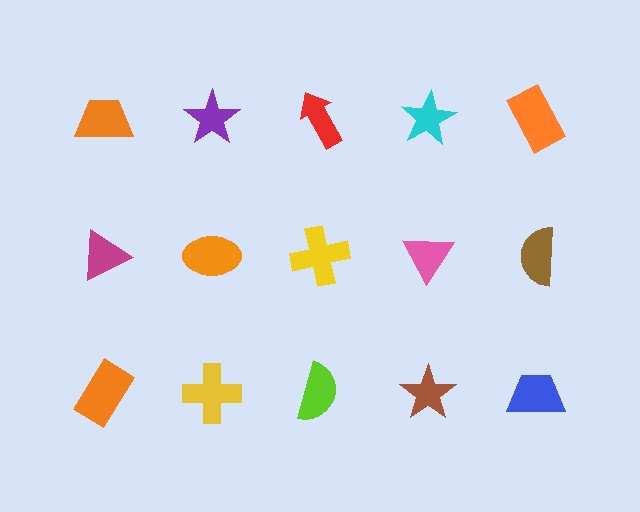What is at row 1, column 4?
A cyan star.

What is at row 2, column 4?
A pink triangle.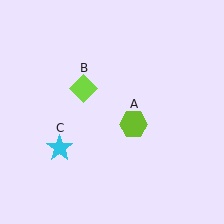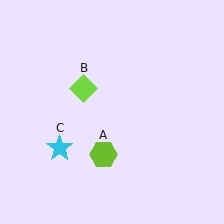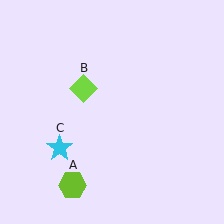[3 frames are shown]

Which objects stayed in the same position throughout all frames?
Lime diamond (object B) and cyan star (object C) remained stationary.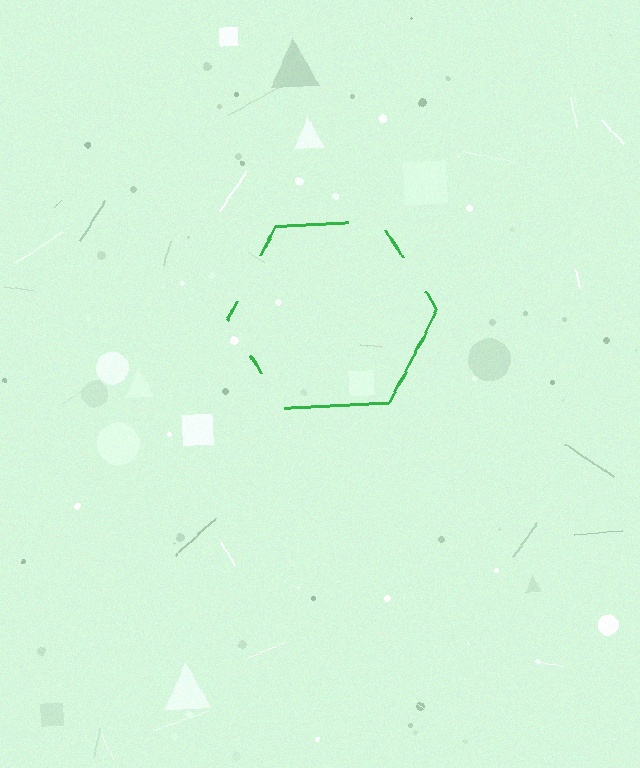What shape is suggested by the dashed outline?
The dashed outline suggests a hexagon.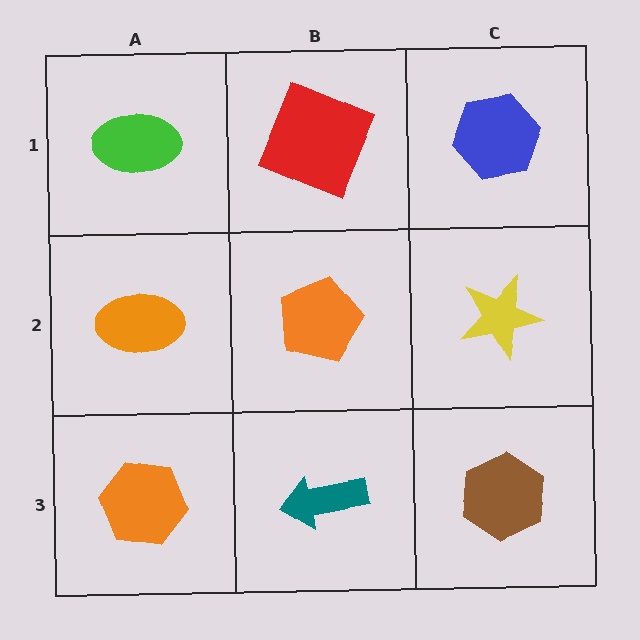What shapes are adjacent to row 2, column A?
A green ellipse (row 1, column A), an orange hexagon (row 3, column A), an orange pentagon (row 2, column B).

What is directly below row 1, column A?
An orange ellipse.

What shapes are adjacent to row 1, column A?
An orange ellipse (row 2, column A), a red square (row 1, column B).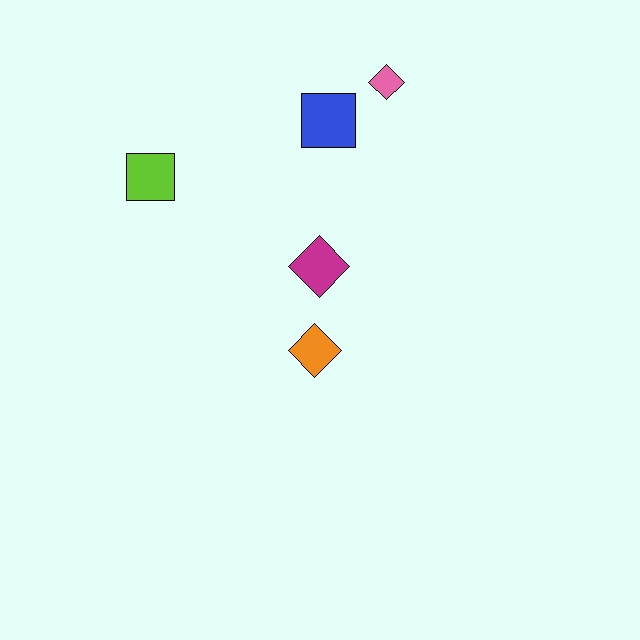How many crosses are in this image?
There are no crosses.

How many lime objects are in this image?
There is 1 lime object.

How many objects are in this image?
There are 5 objects.